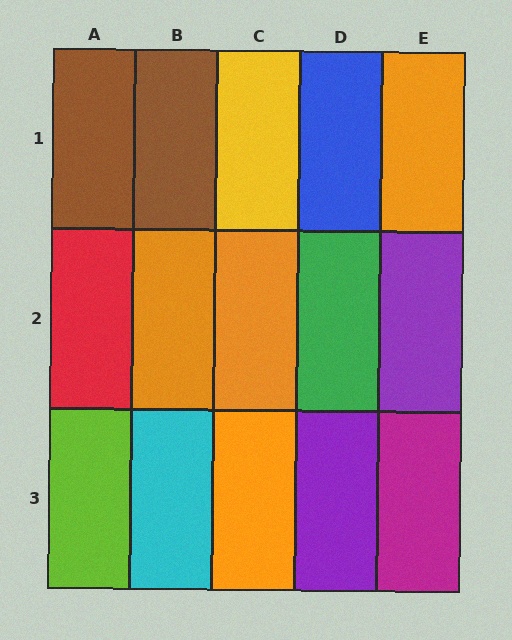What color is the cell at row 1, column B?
Brown.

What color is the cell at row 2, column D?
Green.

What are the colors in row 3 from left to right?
Lime, cyan, orange, purple, magenta.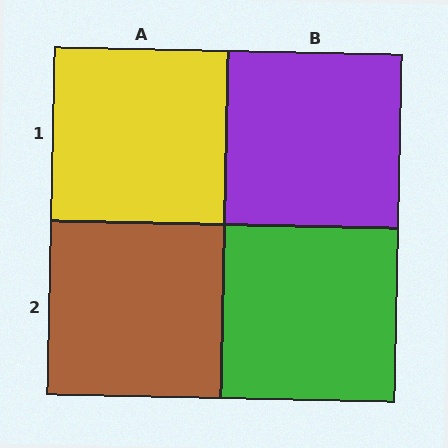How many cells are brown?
1 cell is brown.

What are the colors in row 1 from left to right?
Yellow, purple.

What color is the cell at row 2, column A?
Brown.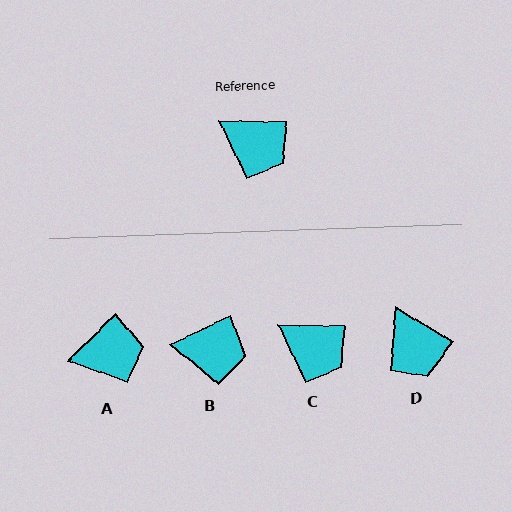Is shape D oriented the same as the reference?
No, it is off by about 31 degrees.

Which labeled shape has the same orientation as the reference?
C.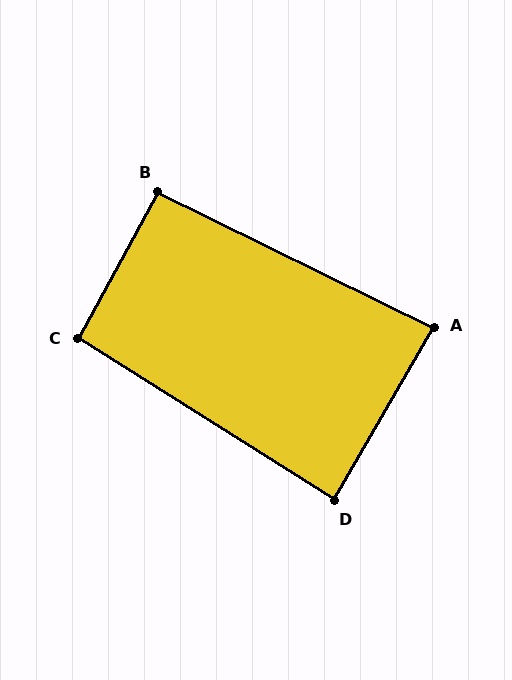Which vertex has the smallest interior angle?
A, at approximately 86 degrees.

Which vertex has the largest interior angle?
C, at approximately 94 degrees.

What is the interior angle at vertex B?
Approximately 92 degrees (approximately right).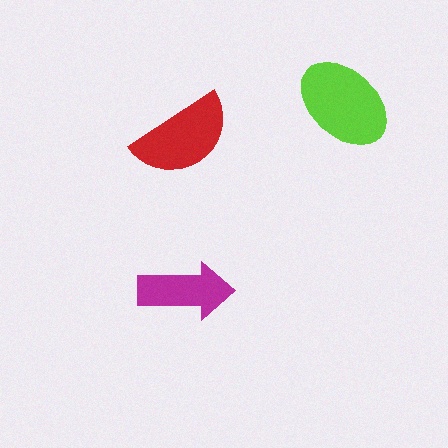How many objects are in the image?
There are 3 objects in the image.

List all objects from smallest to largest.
The magenta arrow, the red semicircle, the lime ellipse.